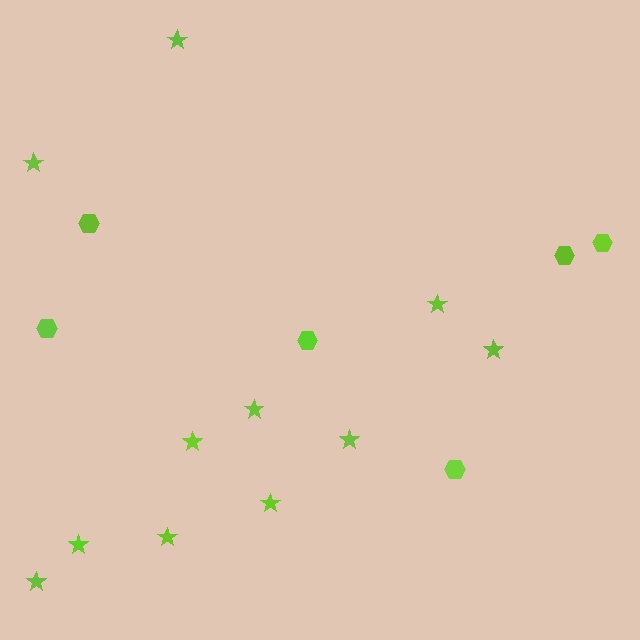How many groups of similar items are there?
There are 2 groups: one group of stars (11) and one group of hexagons (6).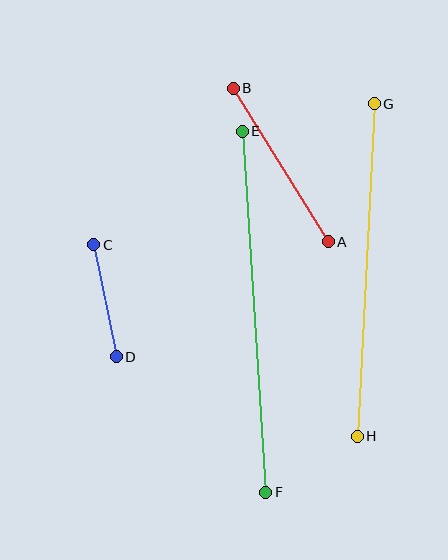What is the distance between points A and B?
The distance is approximately 181 pixels.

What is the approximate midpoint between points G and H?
The midpoint is at approximately (366, 270) pixels.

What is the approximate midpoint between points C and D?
The midpoint is at approximately (105, 301) pixels.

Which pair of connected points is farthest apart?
Points E and F are farthest apart.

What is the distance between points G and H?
The distance is approximately 333 pixels.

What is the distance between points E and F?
The distance is approximately 362 pixels.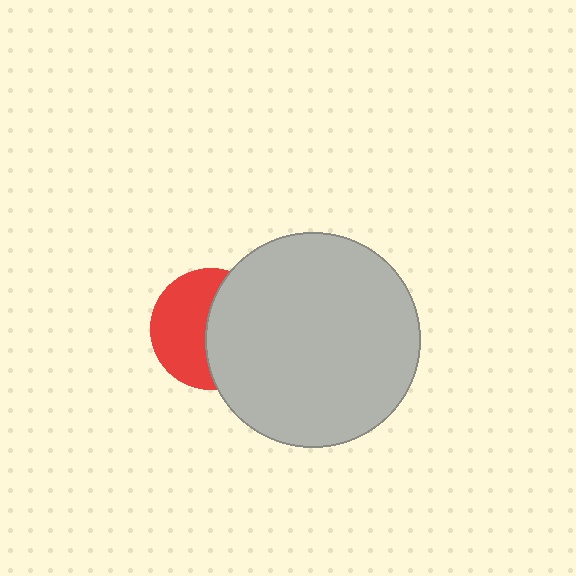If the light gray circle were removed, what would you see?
You would see the complete red circle.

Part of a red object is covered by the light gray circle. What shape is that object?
It is a circle.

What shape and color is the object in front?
The object in front is a light gray circle.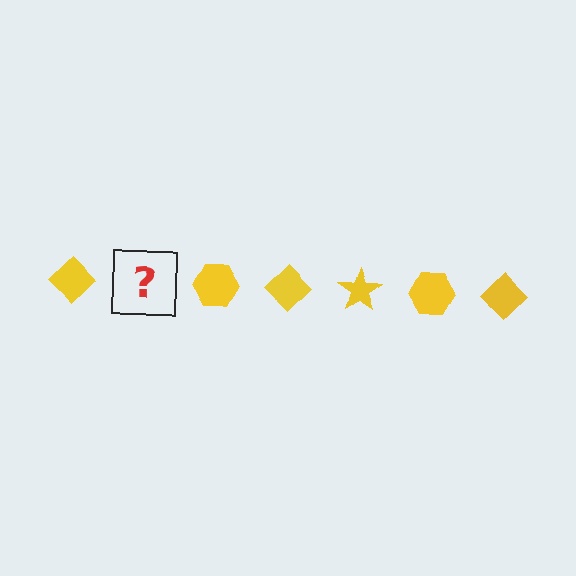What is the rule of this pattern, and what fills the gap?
The rule is that the pattern cycles through diamond, star, hexagon shapes in yellow. The gap should be filled with a yellow star.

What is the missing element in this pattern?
The missing element is a yellow star.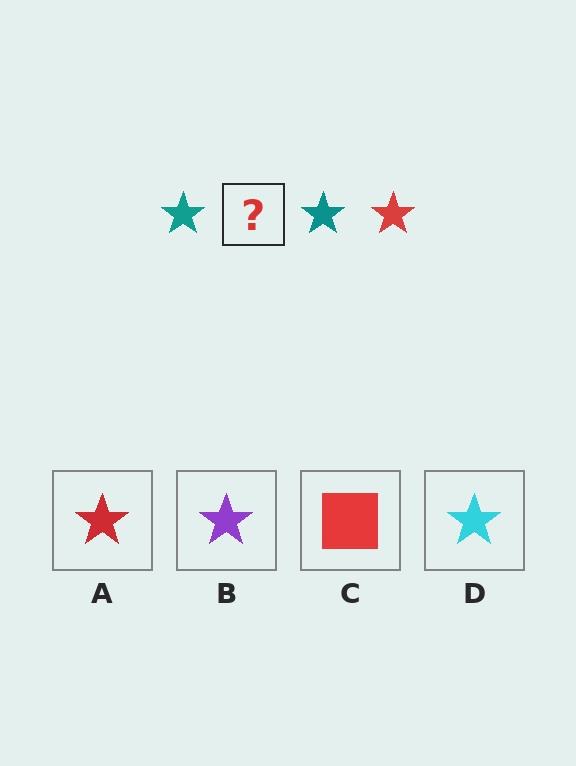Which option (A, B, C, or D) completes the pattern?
A.